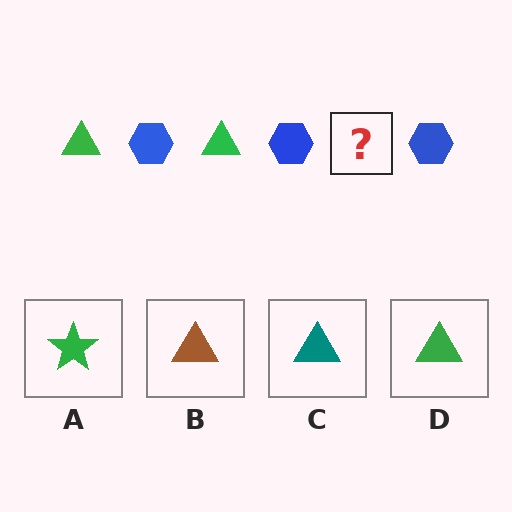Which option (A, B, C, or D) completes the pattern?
D.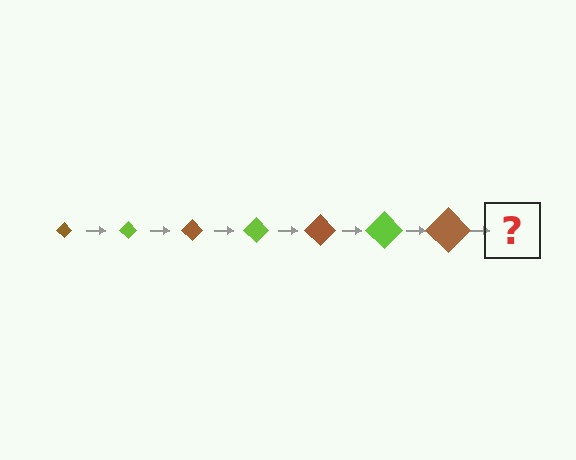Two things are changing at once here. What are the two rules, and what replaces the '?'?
The two rules are that the diamond grows larger each step and the color cycles through brown and lime. The '?' should be a lime diamond, larger than the previous one.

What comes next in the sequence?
The next element should be a lime diamond, larger than the previous one.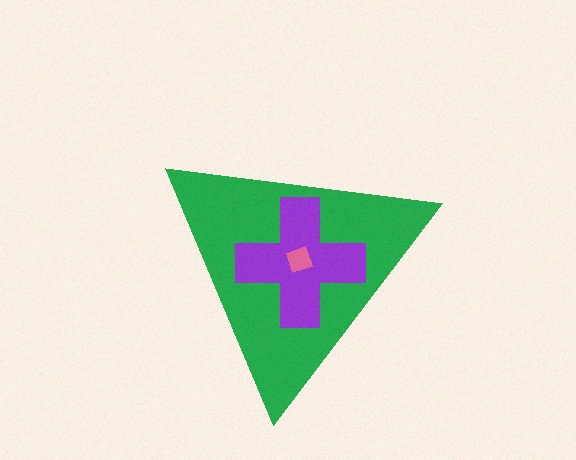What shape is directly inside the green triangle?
The purple cross.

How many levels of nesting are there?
3.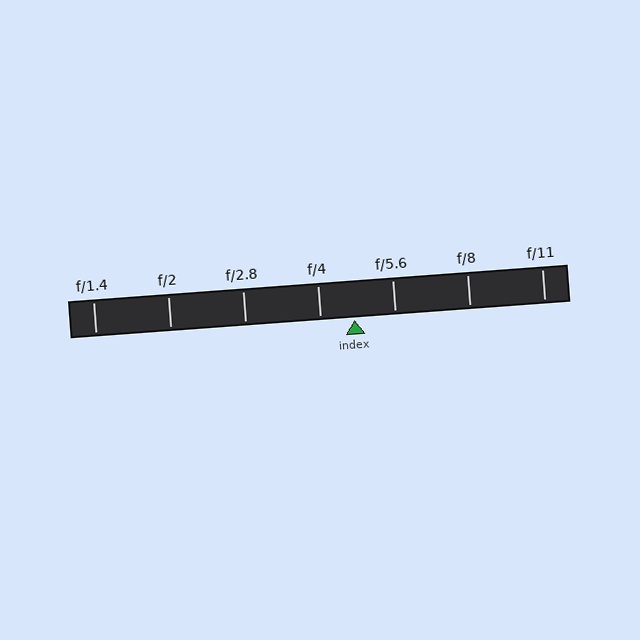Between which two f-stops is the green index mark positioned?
The index mark is between f/4 and f/5.6.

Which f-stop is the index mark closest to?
The index mark is closest to f/4.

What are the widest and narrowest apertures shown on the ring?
The widest aperture shown is f/1.4 and the narrowest is f/11.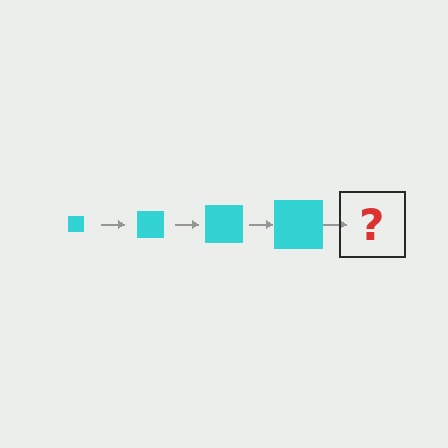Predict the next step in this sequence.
The next step is a cyan square, larger than the previous one.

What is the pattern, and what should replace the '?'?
The pattern is that the square gets progressively larger each step. The '?' should be a cyan square, larger than the previous one.